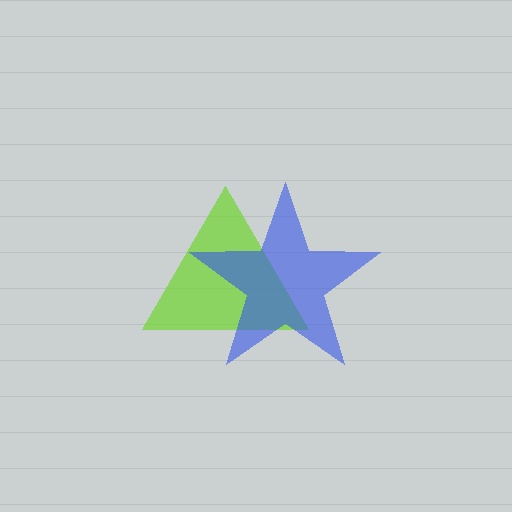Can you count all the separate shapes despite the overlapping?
Yes, there are 2 separate shapes.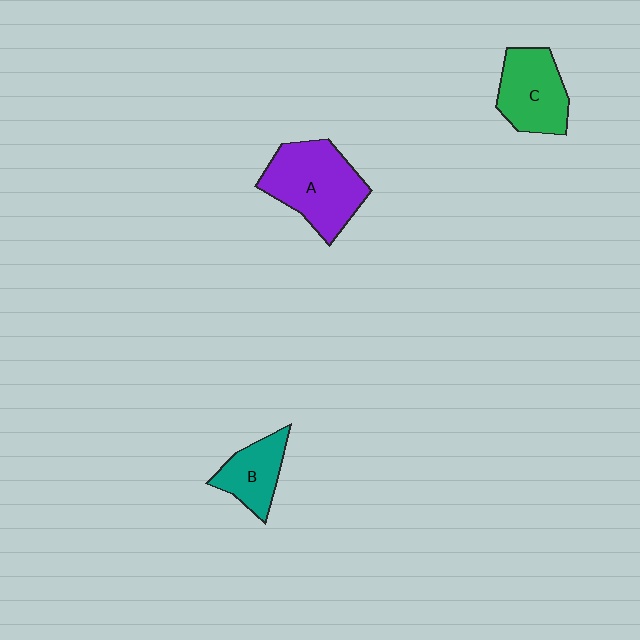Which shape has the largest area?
Shape A (purple).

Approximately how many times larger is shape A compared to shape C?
Approximately 1.3 times.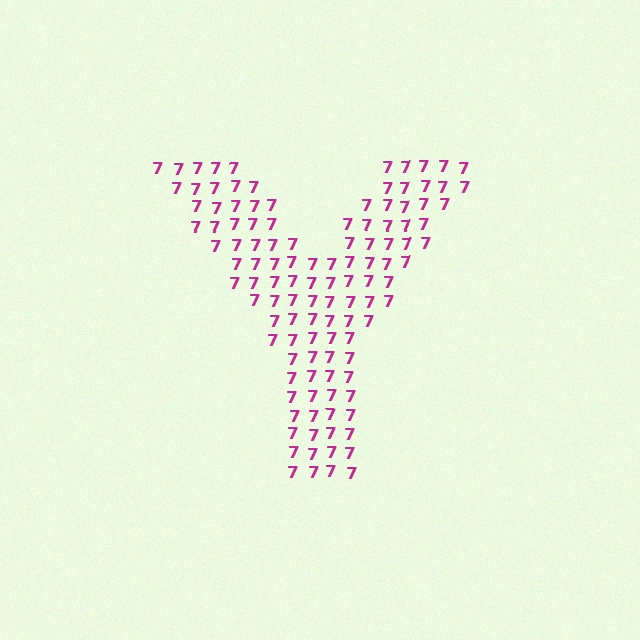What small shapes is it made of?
It is made of small digit 7's.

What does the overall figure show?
The overall figure shows the letter Y.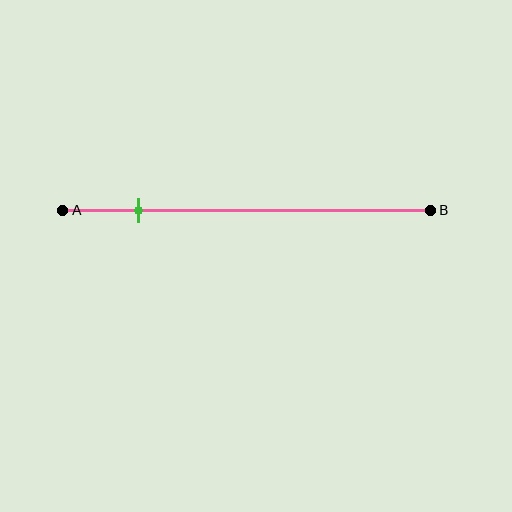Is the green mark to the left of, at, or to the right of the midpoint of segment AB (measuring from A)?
The green mark is to the left of the midpoint of segment AB.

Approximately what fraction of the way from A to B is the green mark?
The green mark is approximately 20% of the way from A to B.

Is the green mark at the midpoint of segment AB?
No, the mark is at about 20% from A, not at the 50% midpoint.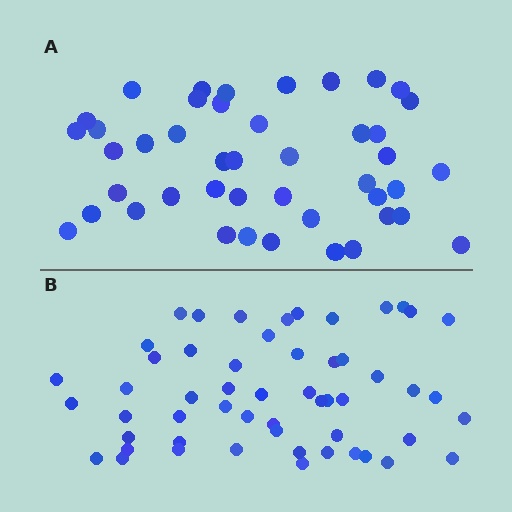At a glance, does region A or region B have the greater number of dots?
Region B (the bottom region) has more dots.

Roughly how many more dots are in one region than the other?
Region B has roughly 10 or so more dots than region A.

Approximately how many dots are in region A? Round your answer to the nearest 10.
About 40 dots. (The exact count is 44, which rounds to 40.)